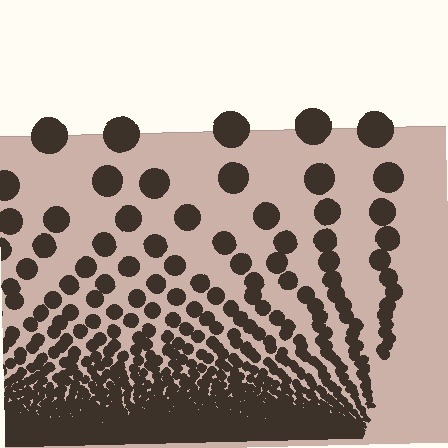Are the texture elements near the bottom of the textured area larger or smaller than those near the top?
Smaller. The gradient is inverted — elements near the bottom are smaller and denser.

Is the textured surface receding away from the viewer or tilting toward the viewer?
The surface appears to tilt toward the viewer. Texture elements get larger and sparser toward the top.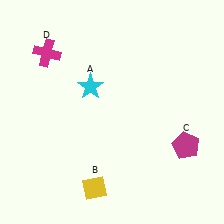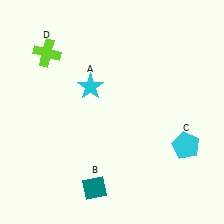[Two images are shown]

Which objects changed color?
B changed from yellow to teal. C changed from magenta to cyan. D changed from magenta to lime.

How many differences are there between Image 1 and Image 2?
There are 3 differences between the two images.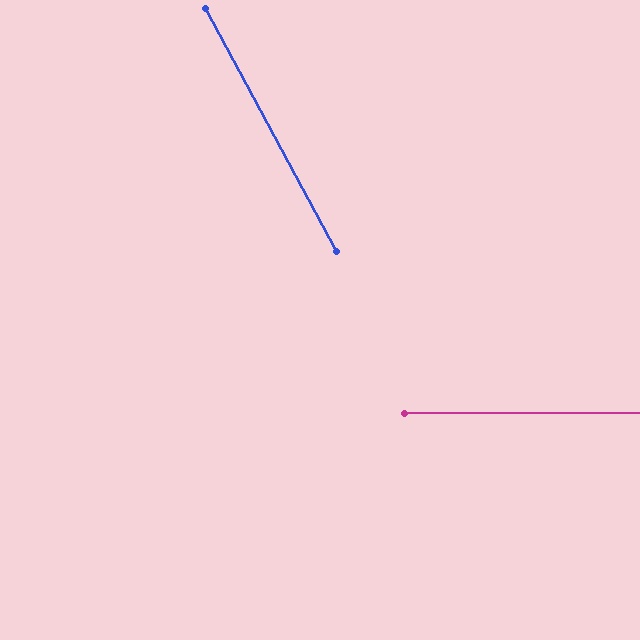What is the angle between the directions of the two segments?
Approximately 62 degrees.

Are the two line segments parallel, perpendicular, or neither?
Neither parallel nor perpendicular — they differ by about 62°.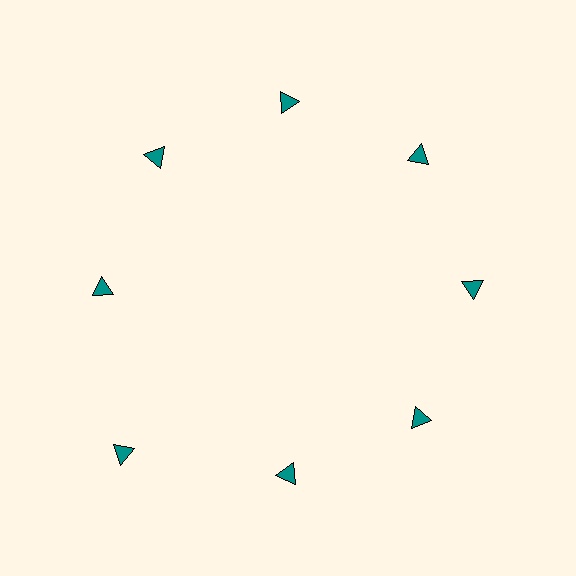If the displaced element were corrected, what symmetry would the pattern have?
It would have 8-fold rotational symmetry — the pattern would map onto itself every 45 degrees.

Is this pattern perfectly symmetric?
No. The 8 teal triangles are arranged in a ring, but one element near the 8 o'clock position is pushed outward from the center, breaking the 8-fold rotational symmetry.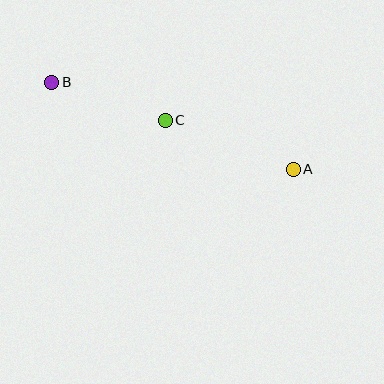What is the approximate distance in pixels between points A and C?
The distance between A and C is approximately 137 pixels.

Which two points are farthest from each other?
Points A and B are farthest from each other.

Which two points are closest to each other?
Points B and C are closest to each other.